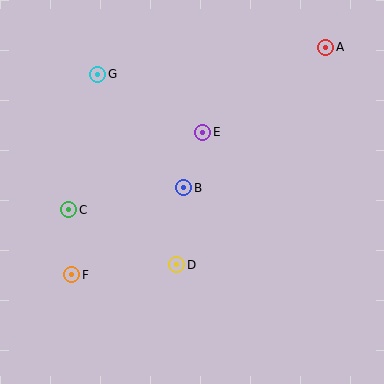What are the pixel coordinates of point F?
Point F is at (72, 275).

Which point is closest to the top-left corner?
Point G is closest to the top-left corner.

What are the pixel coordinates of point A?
Point A is at (326, 47).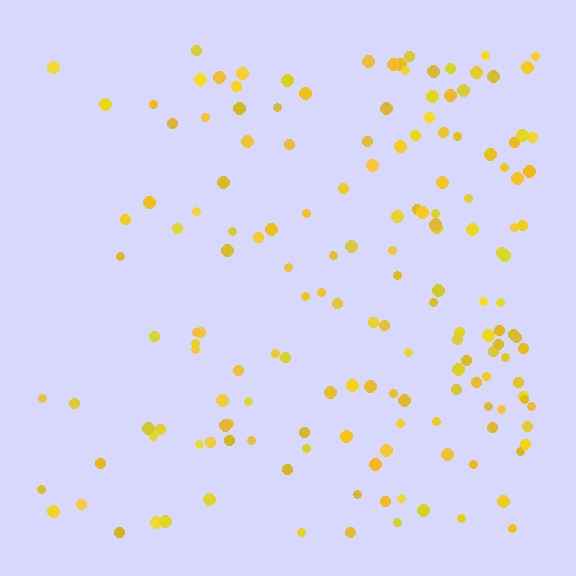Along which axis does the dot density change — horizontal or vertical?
Horizontal.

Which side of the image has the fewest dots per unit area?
The left.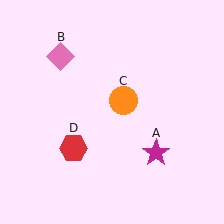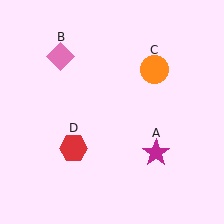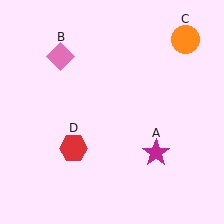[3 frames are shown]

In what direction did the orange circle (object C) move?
The orange circle (object C) moved up and to the right.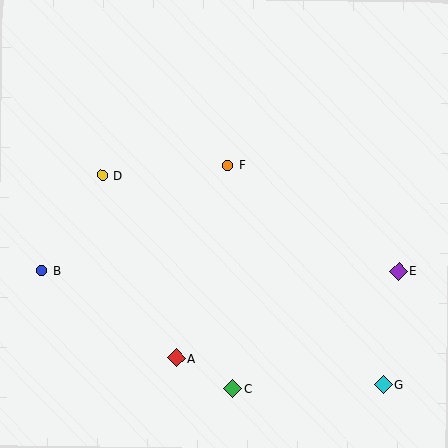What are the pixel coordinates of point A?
Point A is at (177, 358).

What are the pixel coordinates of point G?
Point G is at (383, 385).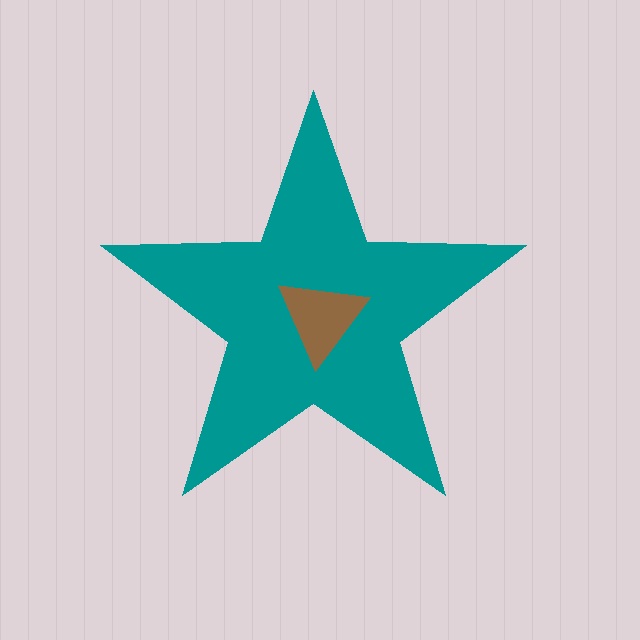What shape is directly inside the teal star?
The brown triangle.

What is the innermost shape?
The brown triangle.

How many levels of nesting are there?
2.